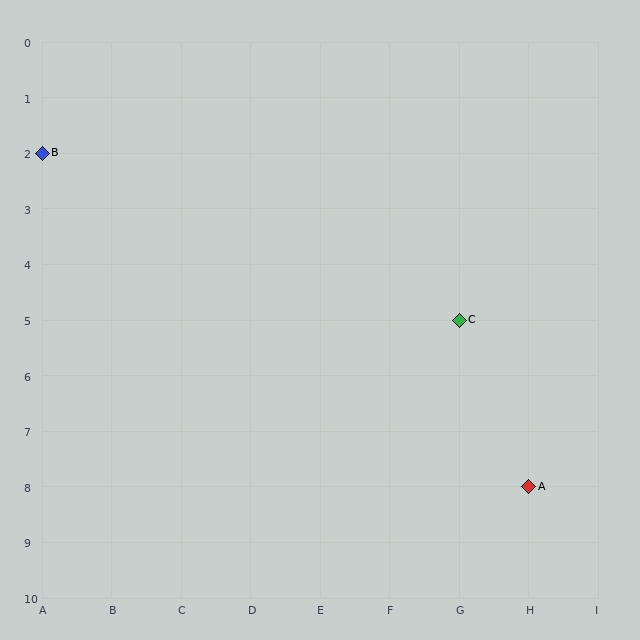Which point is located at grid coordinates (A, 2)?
Point B is at (A, 2).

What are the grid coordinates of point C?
Point C is at grid coordinates (G, 5).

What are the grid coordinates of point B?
Point B is at grid coordinates (A, 2).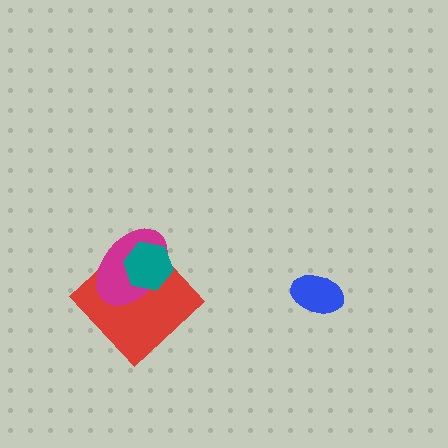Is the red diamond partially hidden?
Yes, it is partially covered by another shape.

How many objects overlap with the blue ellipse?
0 objects overlap with the blue ellipse.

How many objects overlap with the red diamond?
2 objects overlap with the red diamond.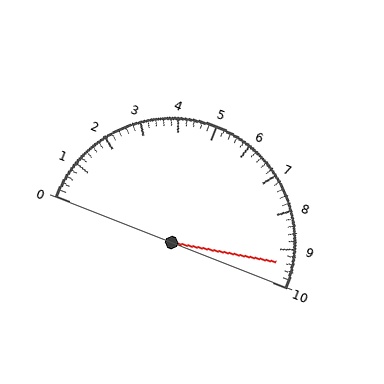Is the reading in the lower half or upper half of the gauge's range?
The reading is in the upper half of the range (0 to 10).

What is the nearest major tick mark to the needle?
The nearest major tick mark is 9.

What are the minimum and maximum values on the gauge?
The gauge ranges from 0 to 10.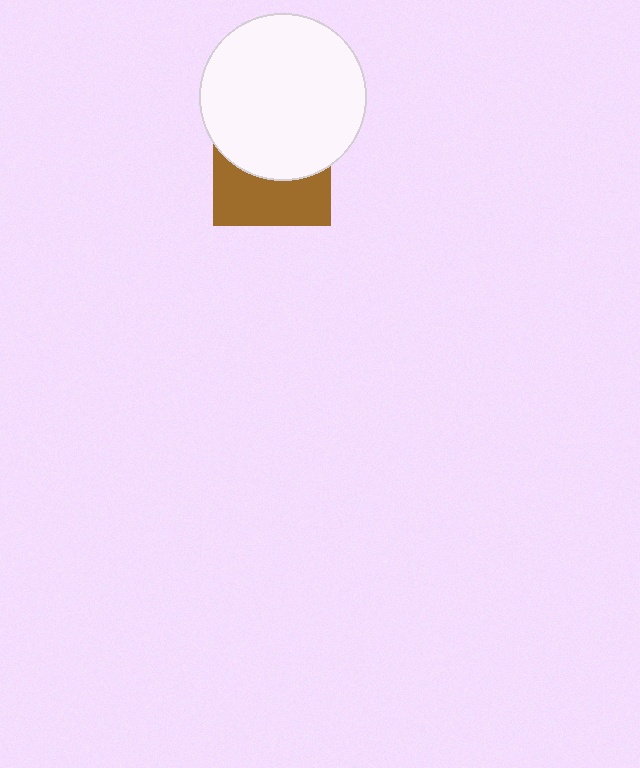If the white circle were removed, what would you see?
You would see the complete brown square.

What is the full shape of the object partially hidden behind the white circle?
The partially hidden object is a brown square.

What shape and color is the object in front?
The object in front is a white circle.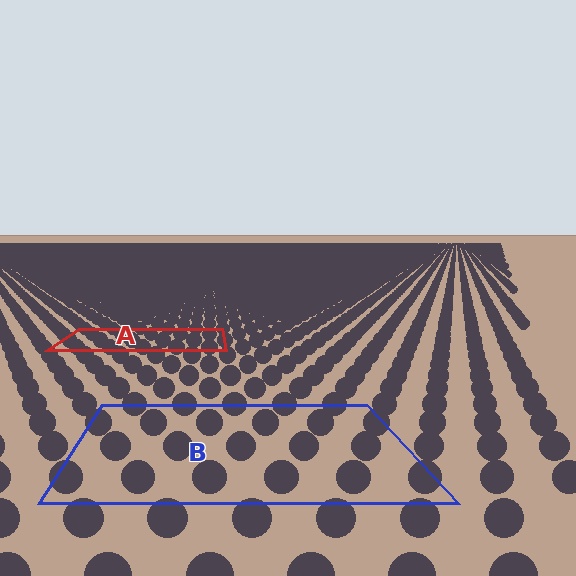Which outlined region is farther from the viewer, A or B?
Region A is farther from the viewer — the texture elements inside it appear smaller and more densely packed.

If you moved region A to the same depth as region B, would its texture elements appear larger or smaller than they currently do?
They would appear larger. At a closer depth, the same texture elements are projected at a bigger on-screen size.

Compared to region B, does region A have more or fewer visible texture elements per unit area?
Region A has more texture elements per unit area — they are packed more densely because it is farther away.